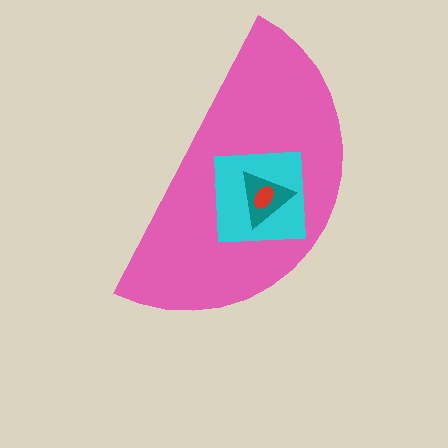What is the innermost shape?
The red ellipse.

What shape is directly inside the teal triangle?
The red ellipse.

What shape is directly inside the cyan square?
The teal triangle.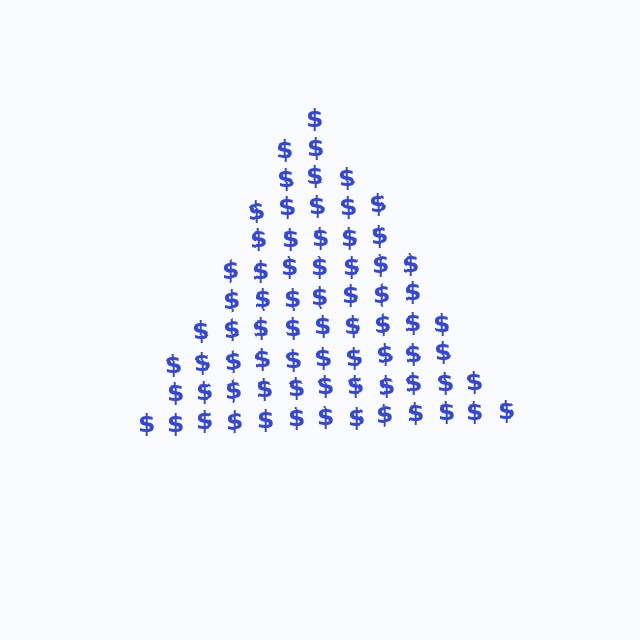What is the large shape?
The large shape is a triangle.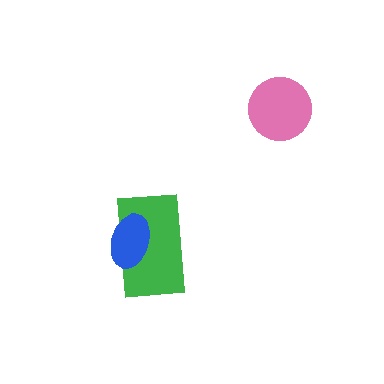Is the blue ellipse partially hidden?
No, no other shape covers it.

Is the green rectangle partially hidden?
Yes, it is partially covered by another shape.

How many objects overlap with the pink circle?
0 objects overlap with the pink circle.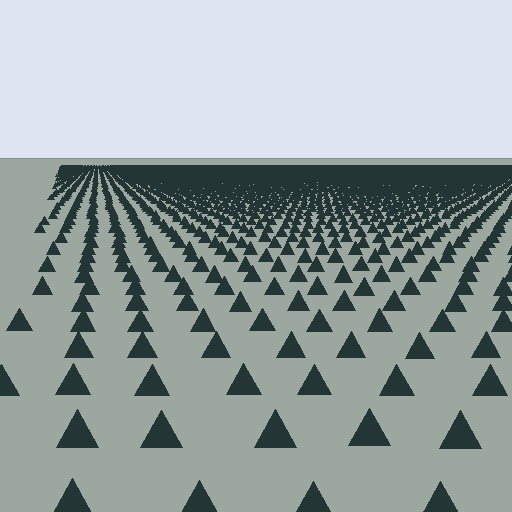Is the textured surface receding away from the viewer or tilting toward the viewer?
The surface is receding away from the viewer. Texture elements get smaller and denser toward the top.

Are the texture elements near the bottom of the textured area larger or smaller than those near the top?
Larger. Near the bottom, elements are closer to the viewer and appear at a bigger on-screen size.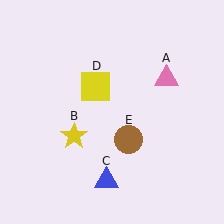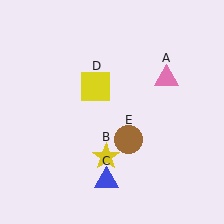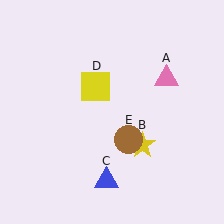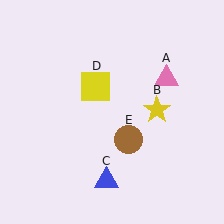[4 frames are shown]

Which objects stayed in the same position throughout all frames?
Pink triangle (object A) and blue triangle (object C) and yellow square (object D) and brown circle (object E) remained stationary.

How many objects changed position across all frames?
1 object changed position: yellow star (object B).